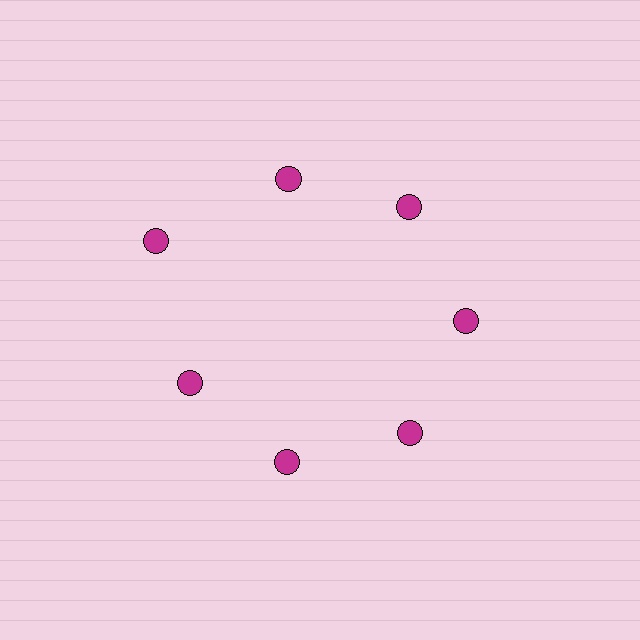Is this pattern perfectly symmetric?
No. The 7 magenta circles are arranged in a ring, but one element near the 10 o'clock position is pushed outward from the center, breaking the 7-fold rotational symmetry.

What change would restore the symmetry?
The symmetry would be restored by moving it inward, back onto the ring so that all 7 circles sit at equal angles and equal distance from the center.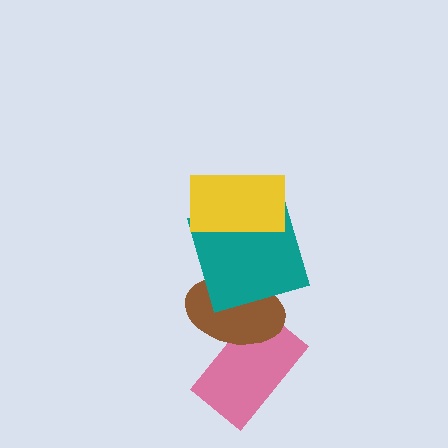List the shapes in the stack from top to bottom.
From top to bottom: the yellow rectangle, the teal square, the brown ellipse, the pink rectangle.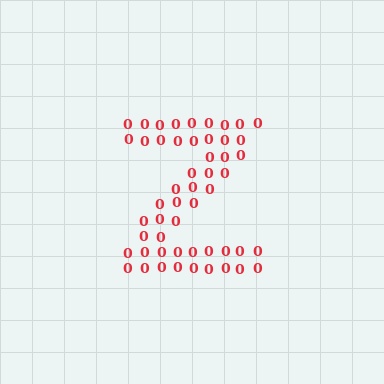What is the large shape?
The large shape is the letter Z.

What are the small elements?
The small elements are digit 0's.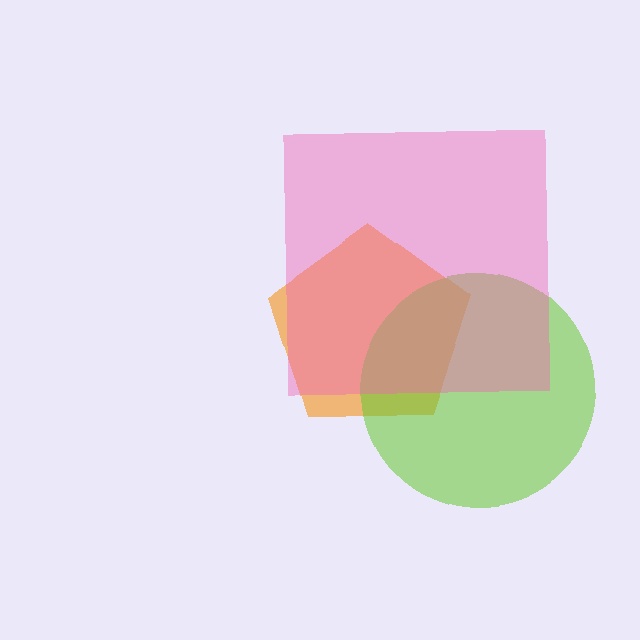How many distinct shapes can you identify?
There are 3 distinct shapes: an orange pentagon, a lime circle, a pink square.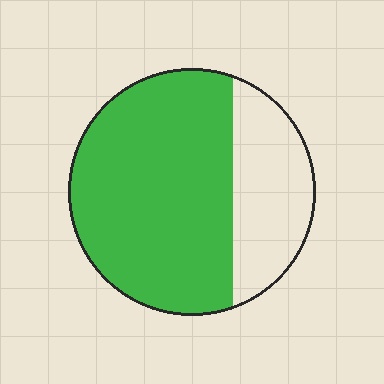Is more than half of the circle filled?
Yes.